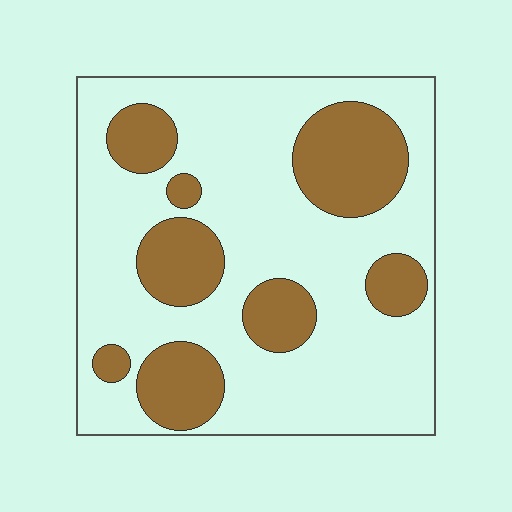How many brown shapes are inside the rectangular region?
8.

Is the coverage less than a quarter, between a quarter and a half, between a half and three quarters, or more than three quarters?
Between a quarter and a half.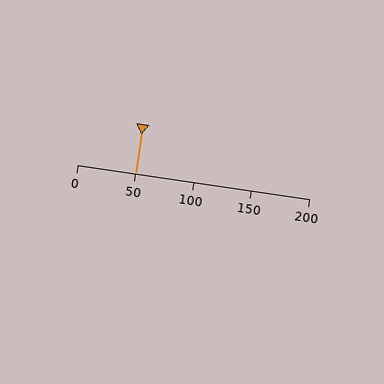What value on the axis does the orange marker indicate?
The marker indicates approximately 50.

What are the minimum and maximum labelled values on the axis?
The axis runs from 0 to 200.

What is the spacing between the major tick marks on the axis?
The major ticks are spaced 50 apart.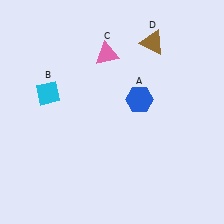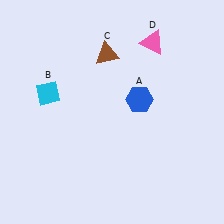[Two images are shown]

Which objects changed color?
C changed from pink to brown. D changed from brown to pink.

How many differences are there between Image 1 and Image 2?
There are 2 differences between the two images.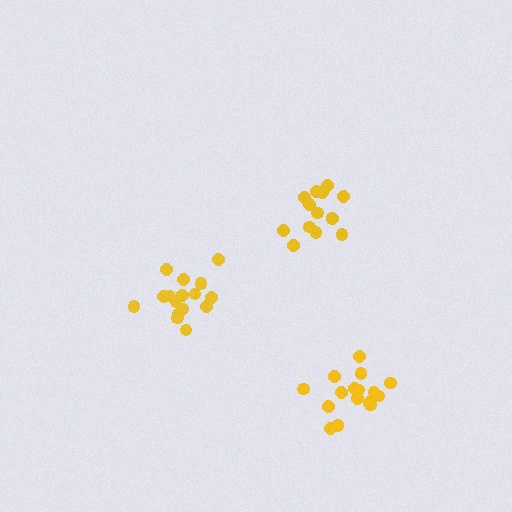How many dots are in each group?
Group 1: 16 dots, Group 2: 14 dots, Group 3: 17 dots (47 total).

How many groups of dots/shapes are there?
There are 3 groups.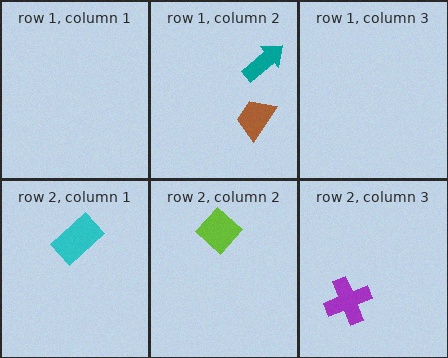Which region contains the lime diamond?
The row 2, column 2 region.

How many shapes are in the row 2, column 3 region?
1.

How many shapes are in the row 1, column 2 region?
2.